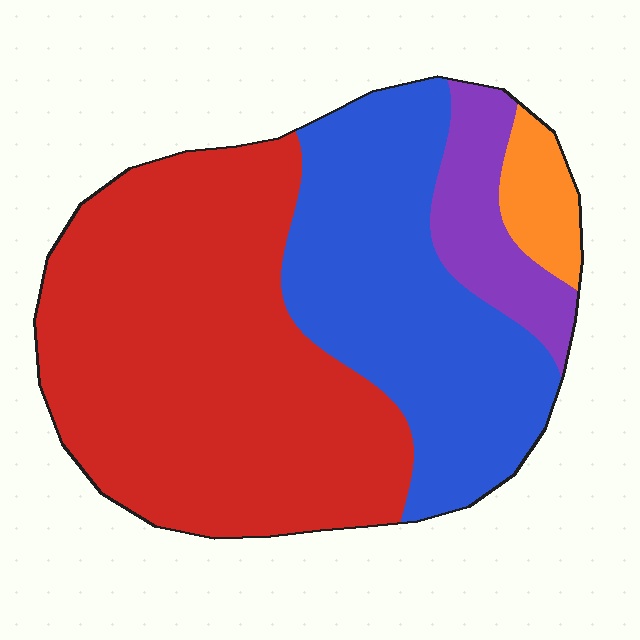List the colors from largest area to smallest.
From largest to smallest: red, blue, purple, orange.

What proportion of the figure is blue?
Blue takes up about one third (1/3) of the figure.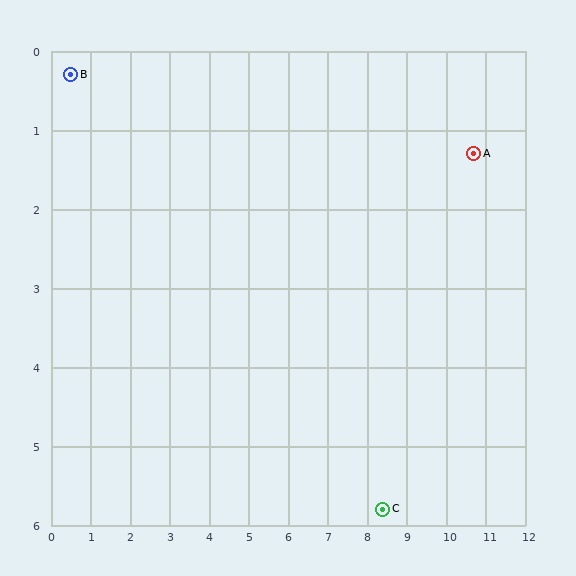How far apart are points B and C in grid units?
Points B and C are about 9.6 grid units apart.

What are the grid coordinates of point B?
Point B is at approximately (0.5, 0.3).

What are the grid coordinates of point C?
Point C is at approximately (8.4, 5.8).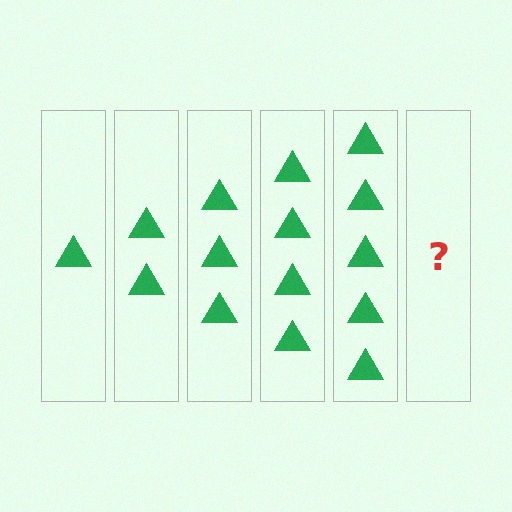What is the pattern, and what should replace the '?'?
The pattern is that each step adds one more triangle. The '?' should be 6 triangles.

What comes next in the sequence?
The next element should be 6 triangles.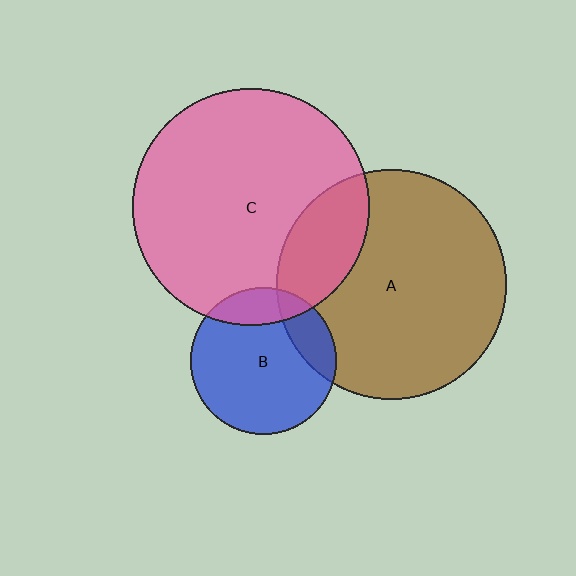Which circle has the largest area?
Circle C (pink).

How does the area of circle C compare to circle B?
Approximately 2.6 times.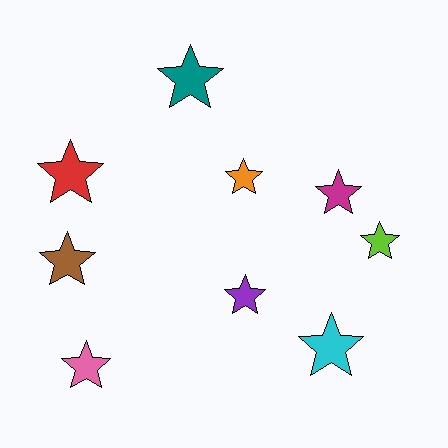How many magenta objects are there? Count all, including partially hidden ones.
There is 1 magenta object.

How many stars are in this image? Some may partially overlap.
There are 9 stars.